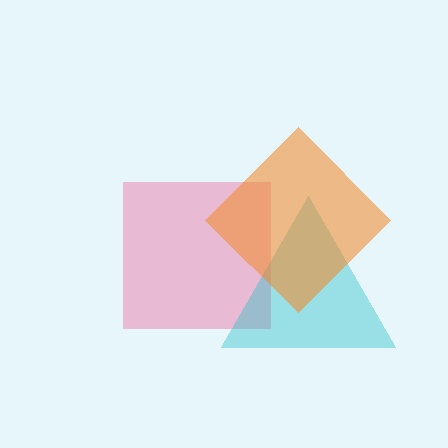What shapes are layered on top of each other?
The layered shapes are: a pink square, a cyan triangle, an orange diamond.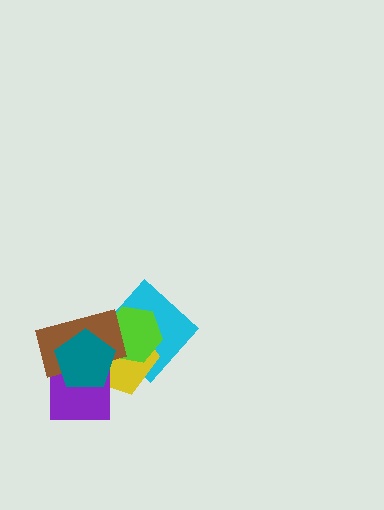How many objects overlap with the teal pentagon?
4 objects overlap with the teal pentagon.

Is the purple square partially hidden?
Yes, it is partially covered by another shape.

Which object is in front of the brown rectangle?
The teal pentagon is in front of the brown rectangle.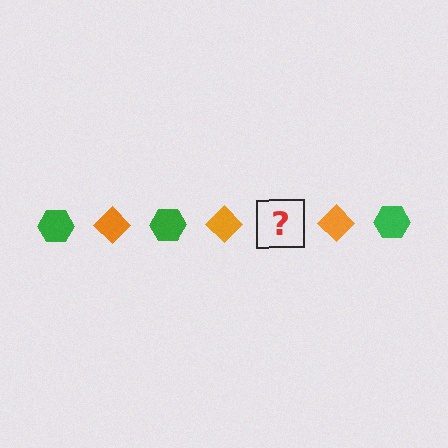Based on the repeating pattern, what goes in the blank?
The blank should be a green hexagon.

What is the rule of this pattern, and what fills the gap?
The rule is that the pattern alternates between green hexagon and orange diamond. The gap should be filled with a green hexagon.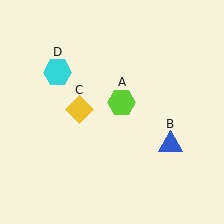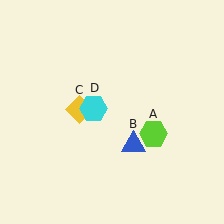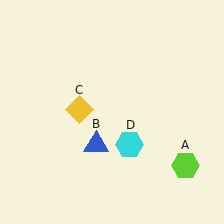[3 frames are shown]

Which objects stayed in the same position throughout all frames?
Yellow diamond (object C) remained stationary.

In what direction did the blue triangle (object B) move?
The blue triangle (object B) moved left.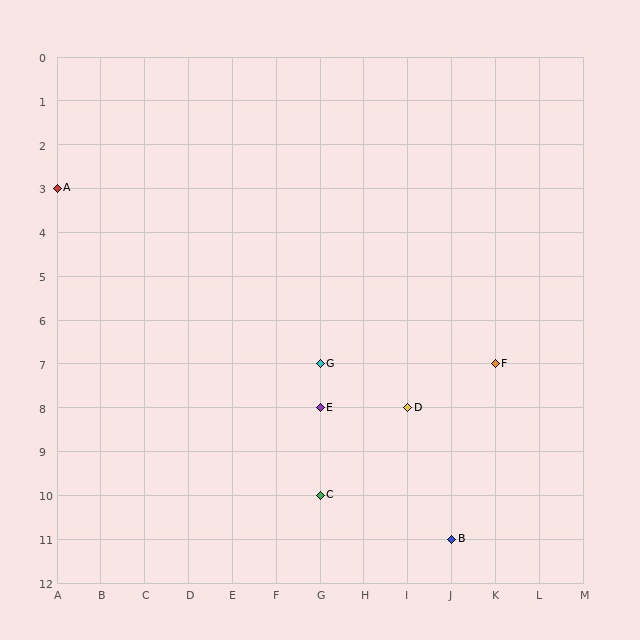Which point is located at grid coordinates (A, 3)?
Point A is at (A, 3).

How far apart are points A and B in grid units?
Points A and B are 9 columns and 8 rows apart (about 12.0 grid units diagonally).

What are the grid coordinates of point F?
Point F is at grid coordinates (K, 7).